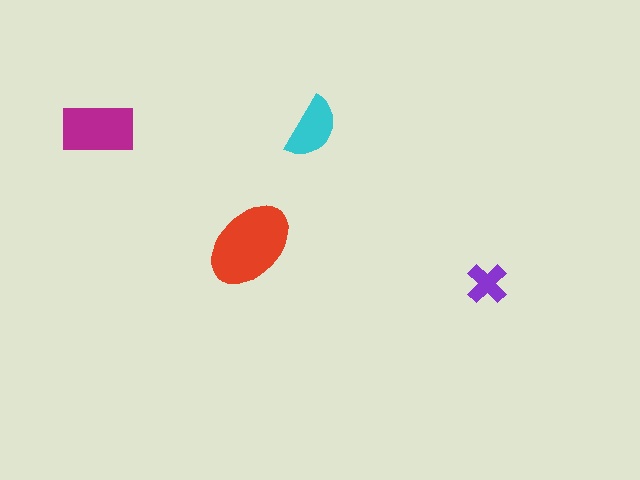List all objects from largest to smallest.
The red ellipse, the magenta rectangle, the cyan semicircle, the purple cross.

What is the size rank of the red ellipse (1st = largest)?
1st.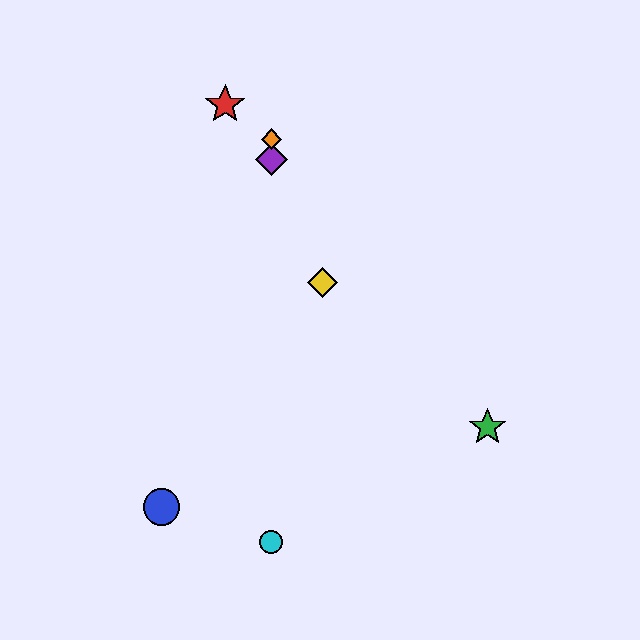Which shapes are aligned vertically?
The purple diamond, the orange diamond, the cyan circle are aligned vertically.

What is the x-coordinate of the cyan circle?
The cyan circle is at x≈271.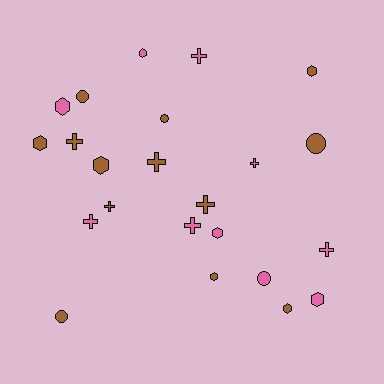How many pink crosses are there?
There are 5 pink crosses.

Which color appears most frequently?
Brown, with 13 objects.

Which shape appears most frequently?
Cross, with 9 objects.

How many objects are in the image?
There are 23 objects.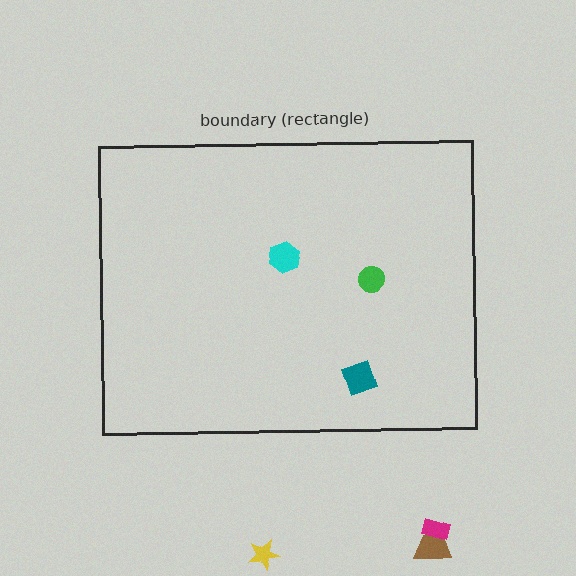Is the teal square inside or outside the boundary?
Inside.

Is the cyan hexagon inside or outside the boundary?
Inside.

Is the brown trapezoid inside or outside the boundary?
Outside.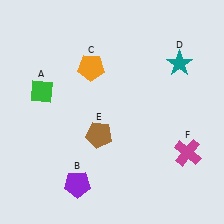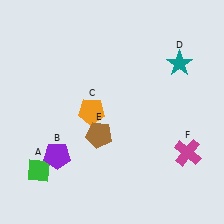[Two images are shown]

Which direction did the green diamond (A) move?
The green diamond (A) moved down.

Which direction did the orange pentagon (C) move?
The orange pentagon (C) moved down.